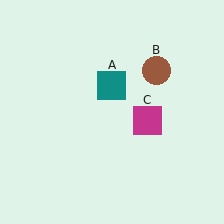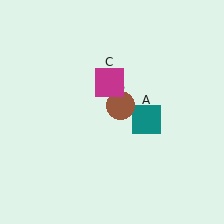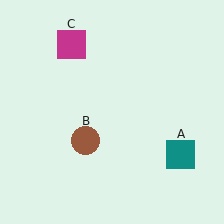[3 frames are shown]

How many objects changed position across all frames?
3 objects changed position: teal square (object A), brown circle (object B), magenta square (object C).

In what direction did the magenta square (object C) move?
The magenta square (object C) moved up and to the left.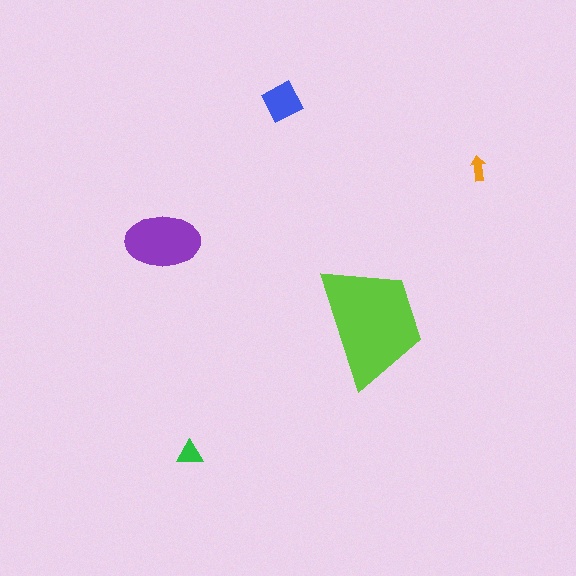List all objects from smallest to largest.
The orange arrow, the green triangle, the blue diamond, the purple ellipse, the lime trapezoid.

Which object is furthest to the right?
The orange arrow is rightmost.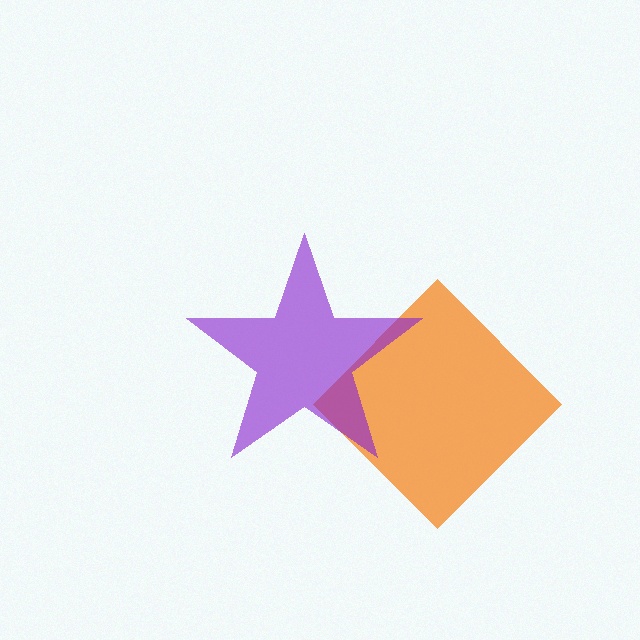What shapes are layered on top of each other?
The layered shapes are: an orange diamond, a purple star.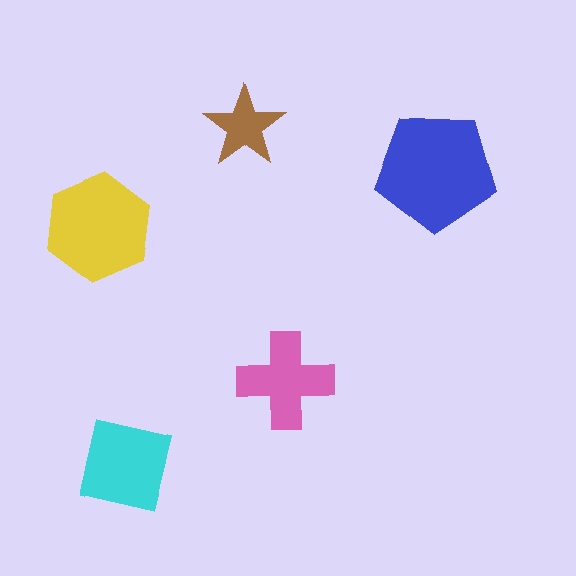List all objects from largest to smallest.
The blue pentagon, the yellow hexagon, the cyan square, the pink cross, the brown star.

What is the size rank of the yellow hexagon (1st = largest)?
2nd.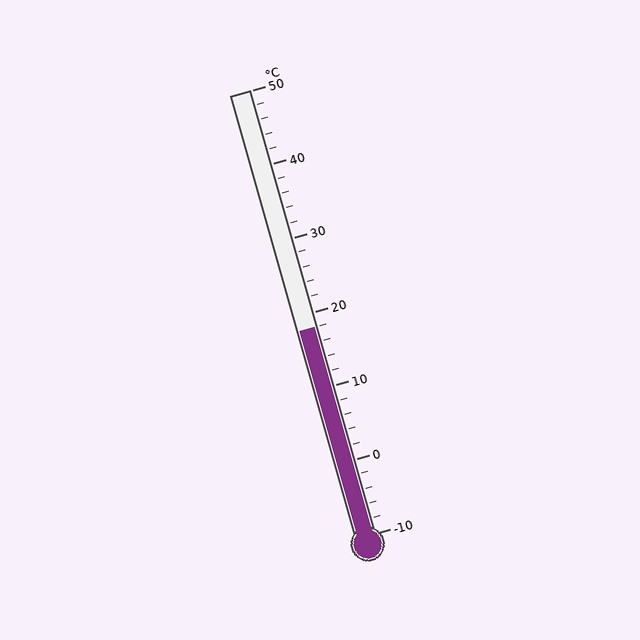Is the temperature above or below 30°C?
The temperature is below 30°C.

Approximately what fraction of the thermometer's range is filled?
The thermometer is filled to approximately 45% of its range.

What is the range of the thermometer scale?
The thermometer scale ranges from -10°C to 50°C.